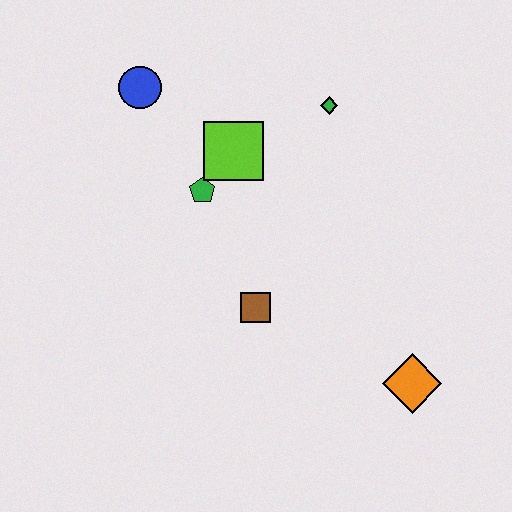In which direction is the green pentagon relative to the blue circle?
The green pentagon is below the blue circle.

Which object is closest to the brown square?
The green pentagon is closest to the brown square.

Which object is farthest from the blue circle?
The orange diamond is farthest from the blue circle.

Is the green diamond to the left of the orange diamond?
Yes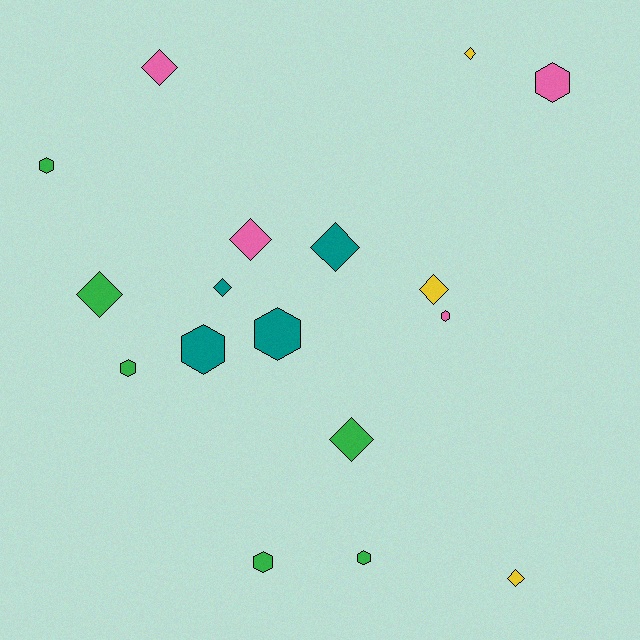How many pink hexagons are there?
There are 2 pink hexagons.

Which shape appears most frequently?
Diamond, with 9 objects.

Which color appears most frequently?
Green, with 6 objects.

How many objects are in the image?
There are 17 objects.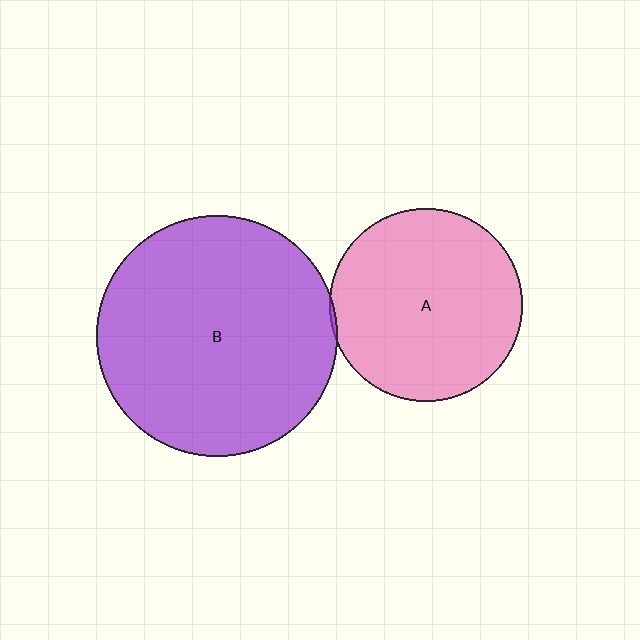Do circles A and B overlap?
Yes.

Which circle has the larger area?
Circle B (purple).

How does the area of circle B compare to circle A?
Approximately 1.6 times.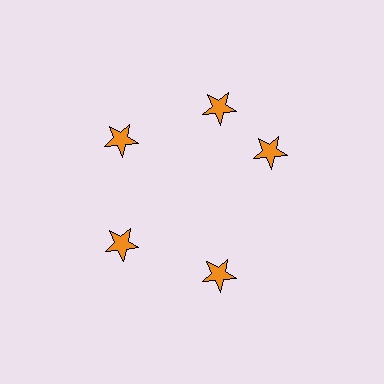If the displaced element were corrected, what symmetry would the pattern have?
It would have 5-fold rotational symmetry — the pattern would map onto itself every 72 degrees.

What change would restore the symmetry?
The symmetry would be restored by rotating it back into even spacing with its neighbors so that all 5 stars sit at equal angles and equal distance from the center.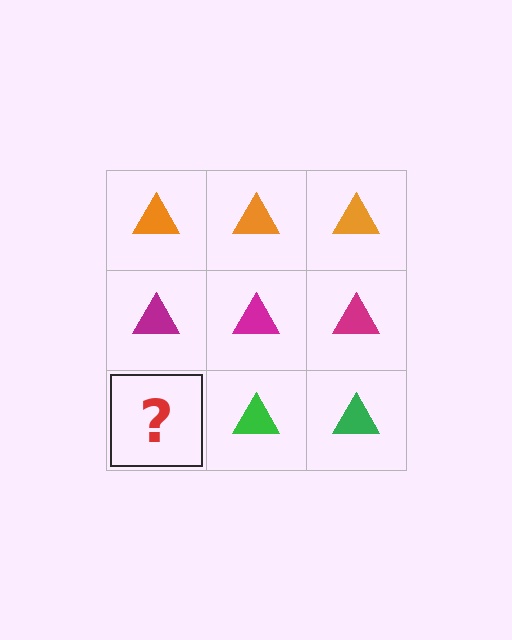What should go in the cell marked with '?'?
The missing cell should contain a green triangle.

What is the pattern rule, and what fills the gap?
The rule is that each row has a consistent color. The gap should be filled with a green triangle.